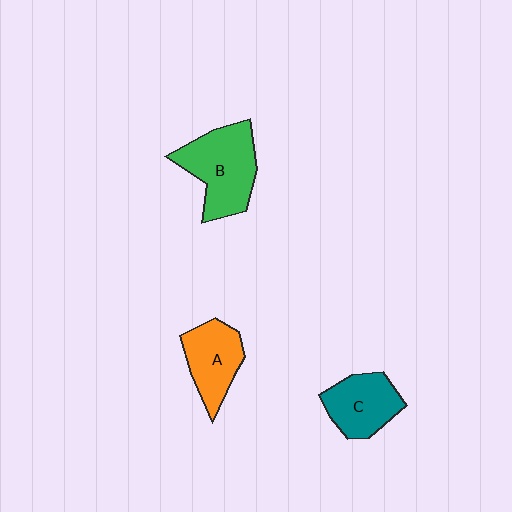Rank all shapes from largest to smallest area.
From largest to smallest: B (green), C (teal), A (orange).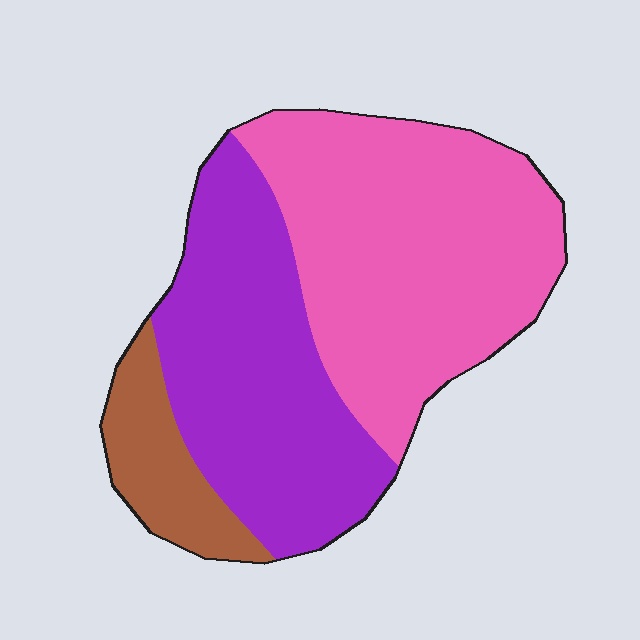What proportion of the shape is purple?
Purple takes up about two fifths (2/5) of the shape.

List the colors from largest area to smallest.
From largest to smallest: pink, purple, brown.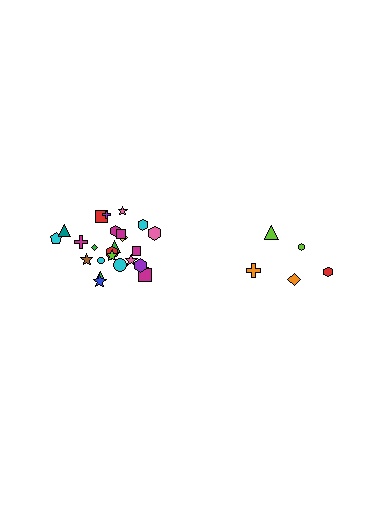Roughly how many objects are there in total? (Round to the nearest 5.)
Roughly 30 objects in total.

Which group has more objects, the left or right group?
The left group.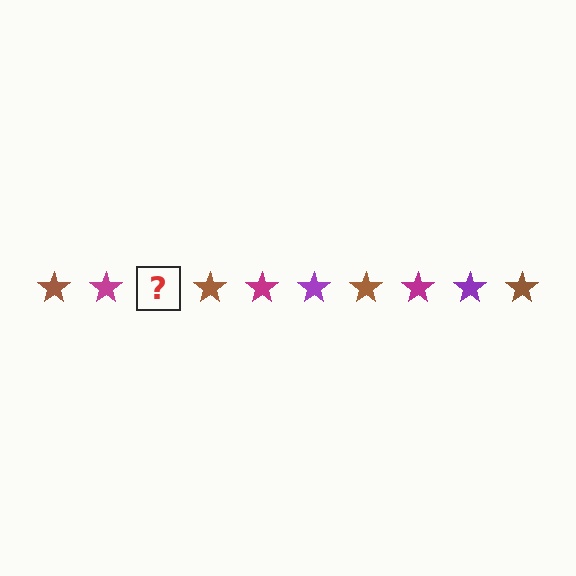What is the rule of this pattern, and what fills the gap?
The rule is that the pattern cycles through brown, magenta, purple stars. The gap should be filled with a purple star.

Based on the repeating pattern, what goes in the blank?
The blank should be a purple star.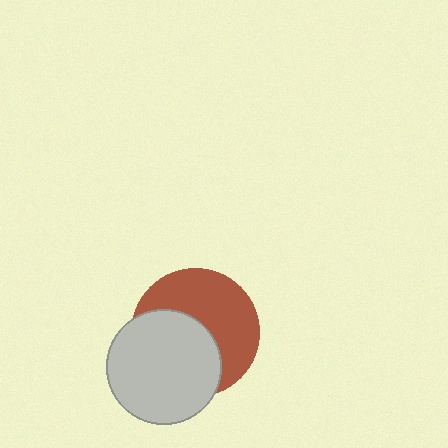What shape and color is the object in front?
The object in front is a light gray circle.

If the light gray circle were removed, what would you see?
You would see the complete brown circle.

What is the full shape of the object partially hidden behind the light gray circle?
The partially hidden object is a brown circle.